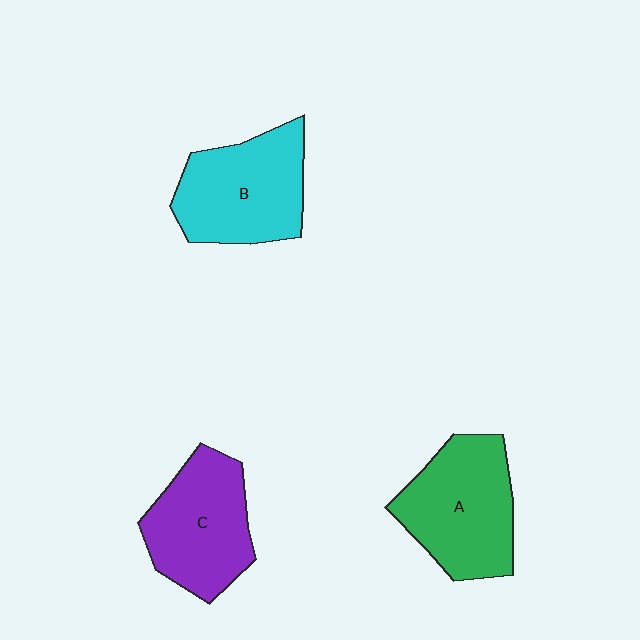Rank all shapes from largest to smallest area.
From largest to smallest: A (green), B (cyan), C (purple).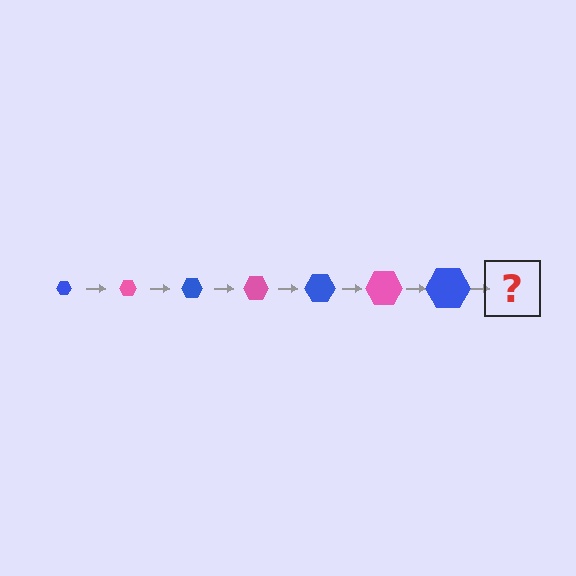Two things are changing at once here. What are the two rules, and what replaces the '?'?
The two rules are that the hexagon grows larger each step and the color cycles through blue and pink. The '?' should be a pink hexagon, larger than the previous one.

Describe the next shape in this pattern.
It should be a pink hexagon, larger than the previous one.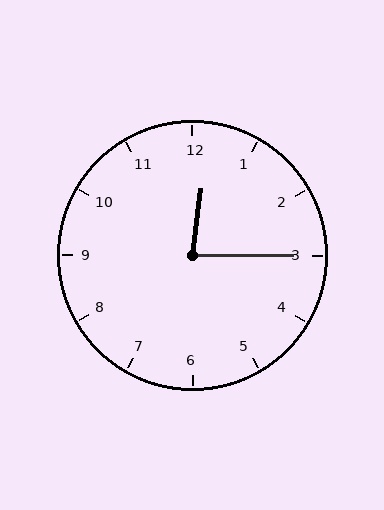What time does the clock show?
12:15.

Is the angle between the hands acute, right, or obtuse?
It is acute.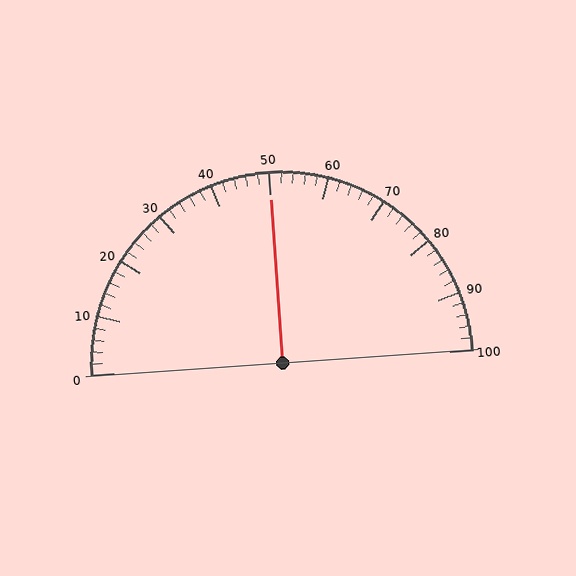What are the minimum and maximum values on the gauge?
The gauge ranges from 0 to 100.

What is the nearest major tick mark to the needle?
The nearest major tick mark is 50.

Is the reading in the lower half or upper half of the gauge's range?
The reading is in the upper half of the range (0 to 100).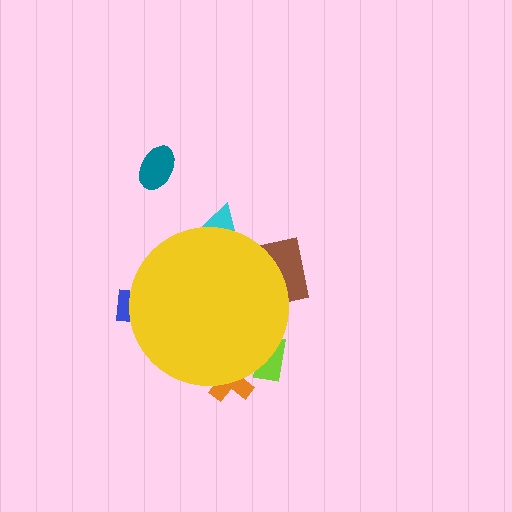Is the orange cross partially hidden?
Yes, the orange cross is partially hidden behind the yellow circle.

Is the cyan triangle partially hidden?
Yes, the cyan triangle is partially hidden behind the yellow circle.